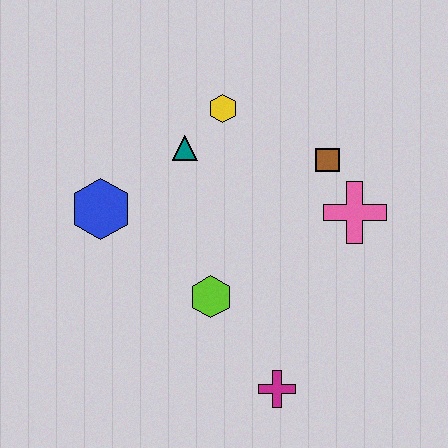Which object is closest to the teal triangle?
The yellow hexagon is closest to the teal triangle.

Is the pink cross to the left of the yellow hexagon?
No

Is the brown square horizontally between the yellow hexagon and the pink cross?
Yes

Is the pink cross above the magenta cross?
Yes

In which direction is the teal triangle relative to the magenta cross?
The teal triangle is above the magenta cross.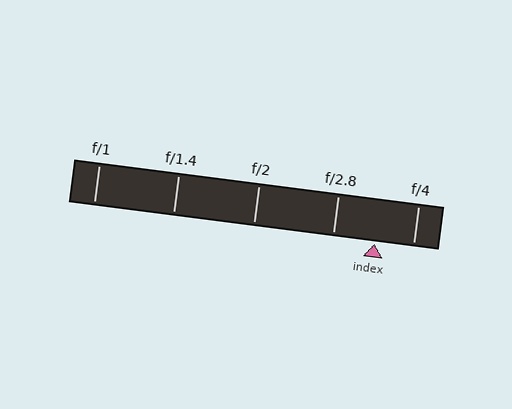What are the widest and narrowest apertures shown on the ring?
The widest aperture shown is f/1 and the narrowest is f/4.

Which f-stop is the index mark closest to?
The index mark is closest to f/4.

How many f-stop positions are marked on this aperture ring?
There are 5 f-stop positions marked.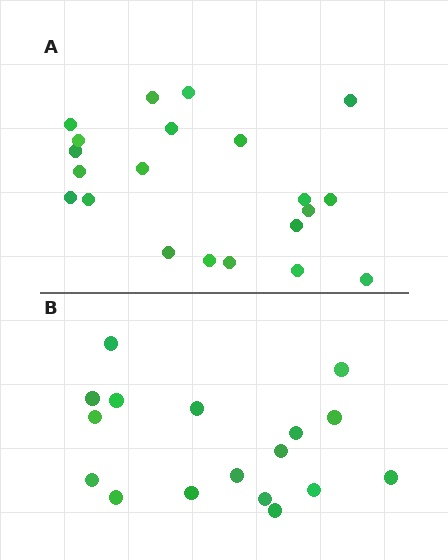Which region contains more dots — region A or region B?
Region A (the top region) has more dots.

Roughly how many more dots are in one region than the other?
Region A has about 4 more dots than region B.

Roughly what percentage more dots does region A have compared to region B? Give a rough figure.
About 25% more.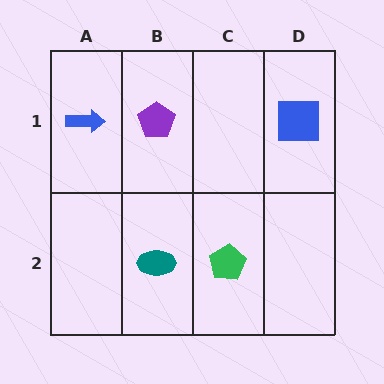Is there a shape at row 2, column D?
No, that cell is empty.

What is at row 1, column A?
A blue arrow.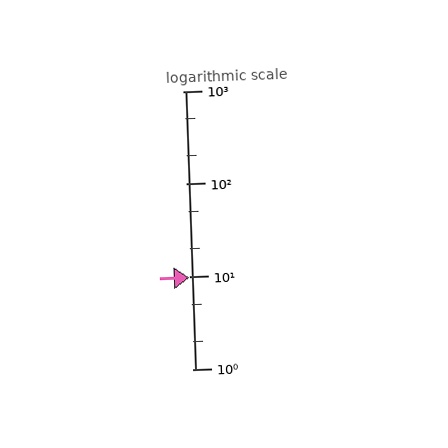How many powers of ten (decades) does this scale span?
The scale spans 3 decades, from 1 to 1000.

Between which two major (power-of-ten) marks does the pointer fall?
The pointer is between 1 and 10.